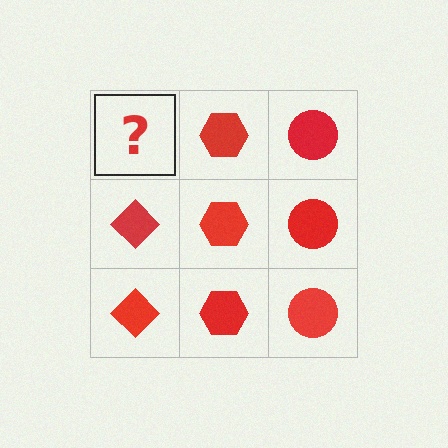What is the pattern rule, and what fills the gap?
The rule is that each column has a consistent shape. The gap should be filled with a red diamond.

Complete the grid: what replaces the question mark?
The question mark should be replaced with a red diamond.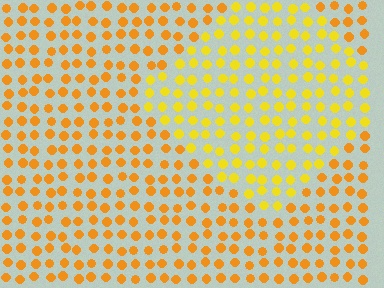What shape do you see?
I see a diamond.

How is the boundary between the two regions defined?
The boundary is defined purely by a slight shift in hue (about 22 degrees). Spacing, size, and orientation are identical on both sides.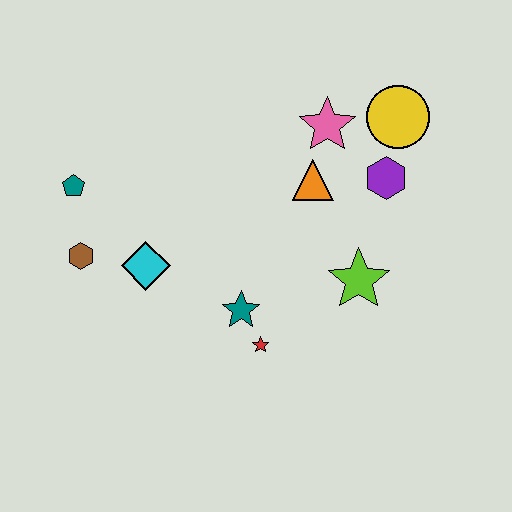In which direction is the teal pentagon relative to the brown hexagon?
The teal pentagon is above the brown hexagon.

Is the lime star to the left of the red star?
No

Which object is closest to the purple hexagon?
The yellow circle is closest to the purple hexagon.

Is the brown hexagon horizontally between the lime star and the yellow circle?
No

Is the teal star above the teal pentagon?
No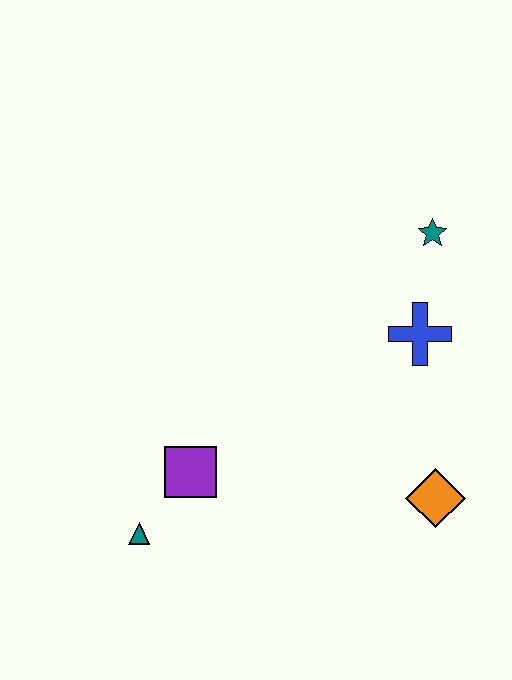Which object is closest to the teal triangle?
The purple square is closest to the teal triangle.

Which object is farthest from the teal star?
The teal triangle is farthest from the teal star.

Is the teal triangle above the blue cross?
No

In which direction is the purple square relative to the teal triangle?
The purple square is above the teal triangle.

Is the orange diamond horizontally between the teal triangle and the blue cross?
No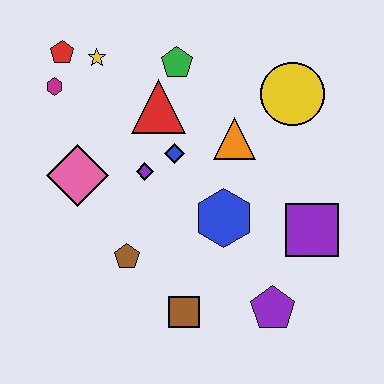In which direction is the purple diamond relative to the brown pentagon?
The purple diamond is above the brown pentagon.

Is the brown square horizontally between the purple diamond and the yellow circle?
Yes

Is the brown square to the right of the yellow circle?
No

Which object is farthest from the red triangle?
The purple pentagon is farthest from the red triangle.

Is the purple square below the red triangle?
Yes